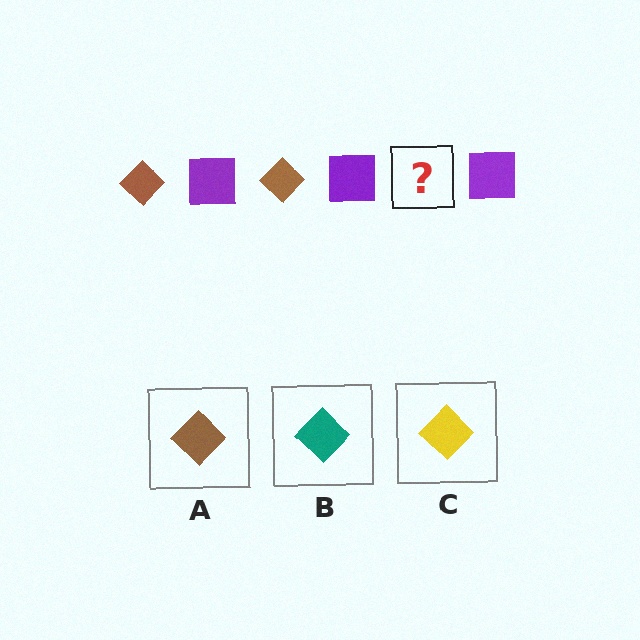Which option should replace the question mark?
Option A.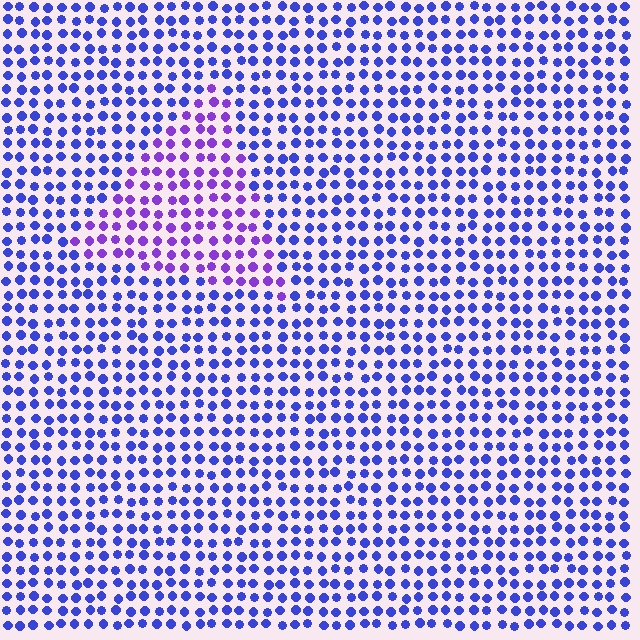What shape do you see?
I see a triangle.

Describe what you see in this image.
The image is filled with small blue elements in a uniform arrangement. A triangle-shaped region is visible where the elements are tinted to a slightly different hue, forming a subtle color boundary.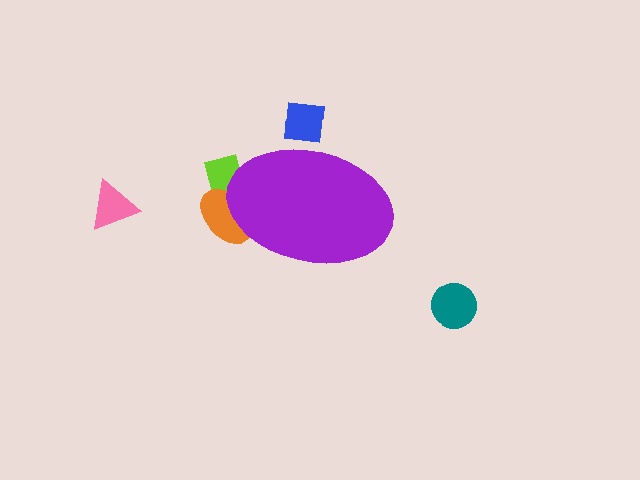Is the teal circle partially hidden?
No, the teal circle is fully visible.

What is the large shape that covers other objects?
A purple ellipse.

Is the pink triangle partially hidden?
No, the pink triangle is fully visible.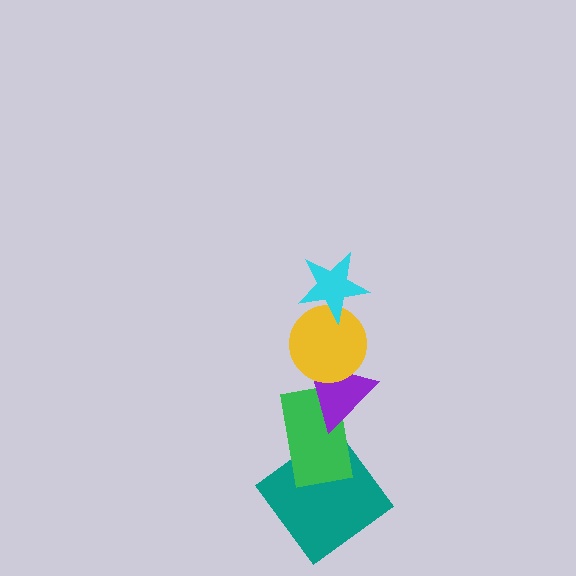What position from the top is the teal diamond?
The teal diamond is 5th from the top.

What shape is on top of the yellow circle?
The cyan star is on top of the yellow circle.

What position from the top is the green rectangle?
The green rectangle is 4th from the top.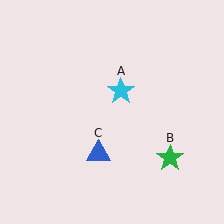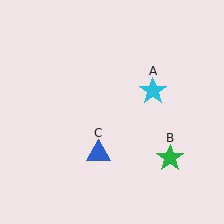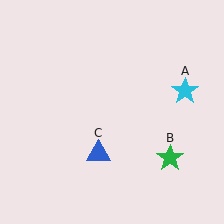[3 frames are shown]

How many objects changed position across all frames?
1 object changed position: cyan star (object A).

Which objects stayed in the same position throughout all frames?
Green star (object B) and blue triangle (object C) remained stationary.